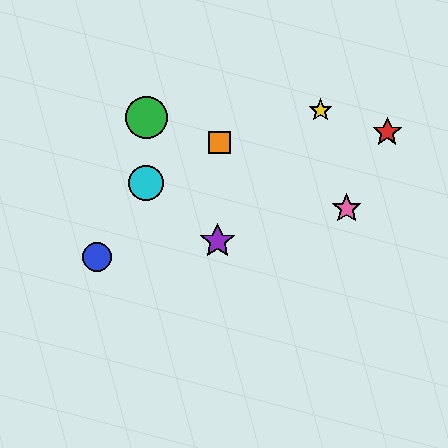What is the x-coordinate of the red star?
The red star is at x≈387.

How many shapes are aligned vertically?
2 shapes (the green circle, the cyan circle) are aligned vertically.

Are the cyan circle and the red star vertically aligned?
No, the cyan circle is at x≈146 and the red star is at x≈387.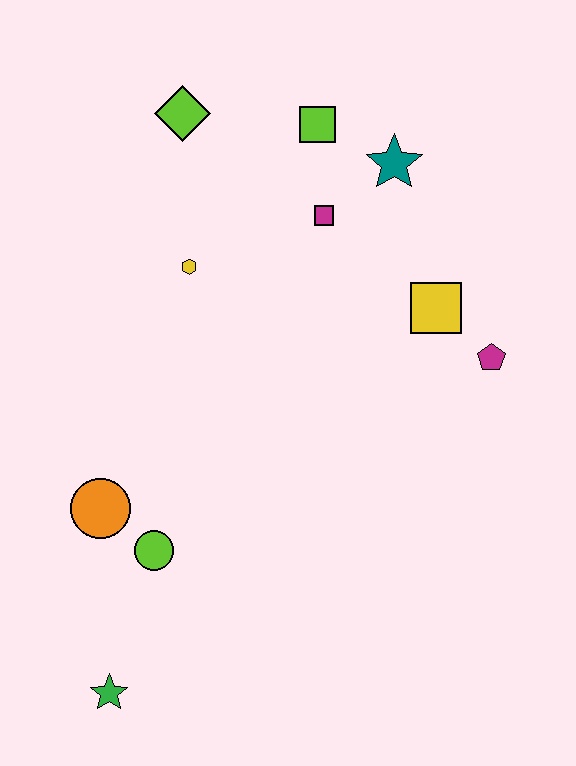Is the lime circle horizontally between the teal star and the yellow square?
No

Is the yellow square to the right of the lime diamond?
Yes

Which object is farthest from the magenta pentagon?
The green star is farthest from the magenta pentagon.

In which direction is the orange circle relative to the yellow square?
The orange circle is to the left of the yellow square.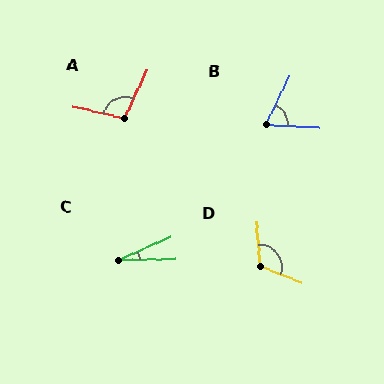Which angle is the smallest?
C, at approximately 23 degrees.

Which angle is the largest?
D, at approximately 115 degrees.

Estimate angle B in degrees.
Approximately 67 degrees.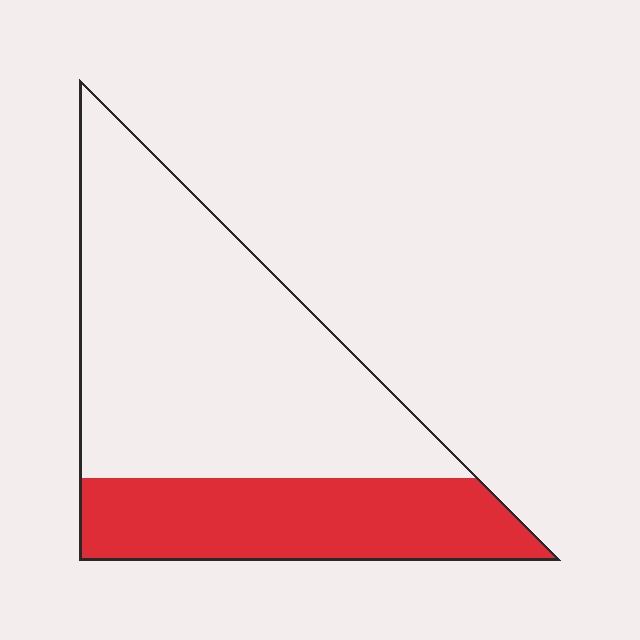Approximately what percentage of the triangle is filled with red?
Approximately 30%.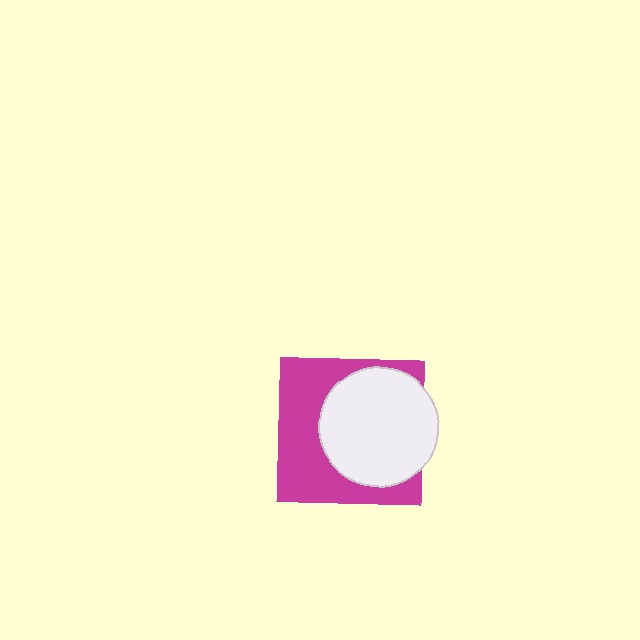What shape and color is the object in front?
The object in front is a white circle.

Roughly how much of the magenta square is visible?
About half of it is visible (roughly 50%).